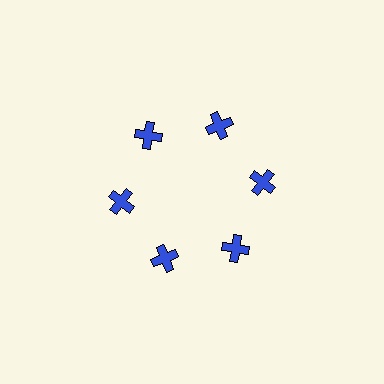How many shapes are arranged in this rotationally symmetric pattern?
There are 6 shapes, arranged in 6 groups of 1.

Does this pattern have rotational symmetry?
Yes, this pattern has 6-fold rotational symmetry. It looks the same after rotating 60 degrees around the center.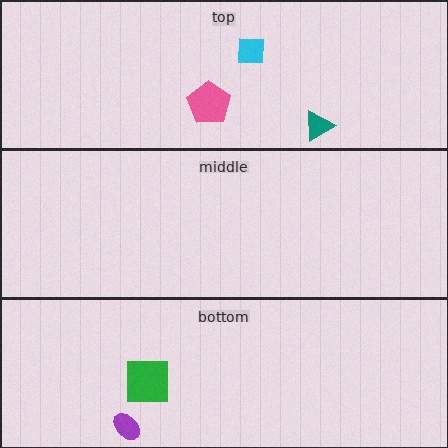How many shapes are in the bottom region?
2.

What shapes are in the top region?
The cyan square, the pink pentagon, the teal triangle.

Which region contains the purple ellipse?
The bottom region.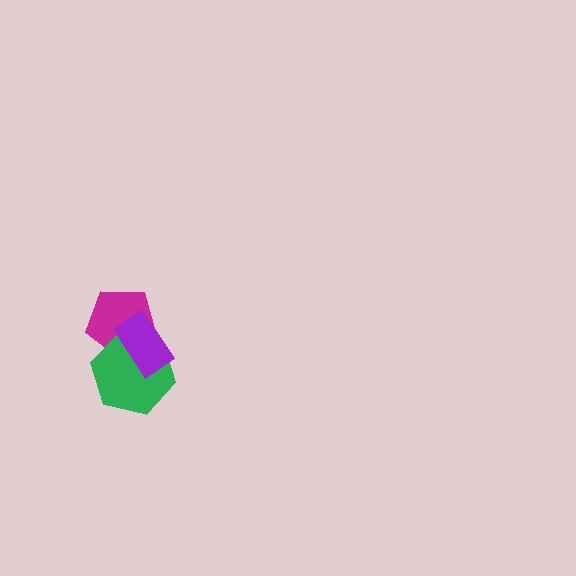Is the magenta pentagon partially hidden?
Yes, it is partially covered by another shape.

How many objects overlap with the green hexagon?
2 objects overlap with the green hexagon.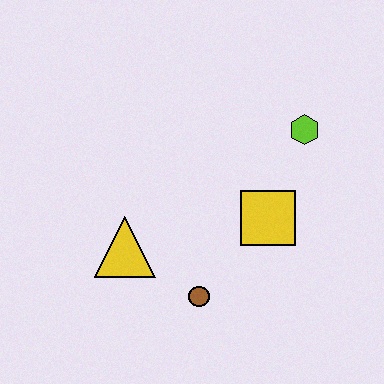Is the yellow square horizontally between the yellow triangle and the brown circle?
No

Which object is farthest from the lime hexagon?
The yellow triangle is farthest from the lime hexagon.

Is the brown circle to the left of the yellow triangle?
No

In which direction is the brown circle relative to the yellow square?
The brown circle is below the yellow square.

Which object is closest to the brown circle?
The yellow triangle is closest to the brown circle.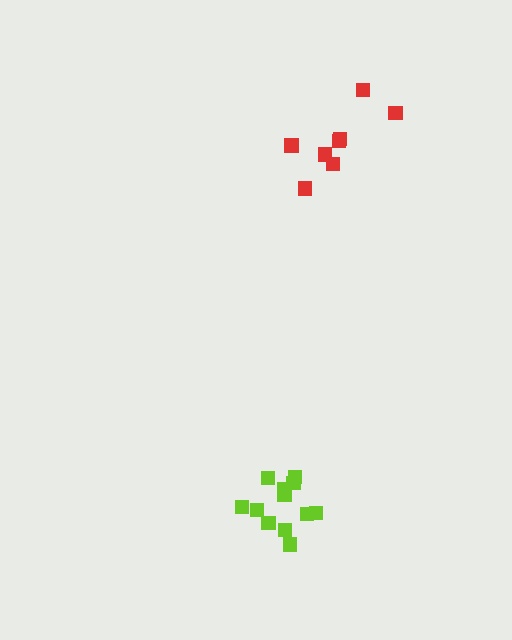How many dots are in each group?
Group 1: 12 dots, Group 2: 8 dots (20 total).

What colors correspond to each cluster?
The clusters are colored: lime, red.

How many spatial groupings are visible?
There are 2 spatial groupings.